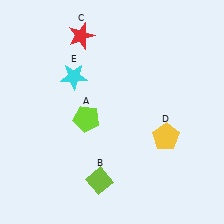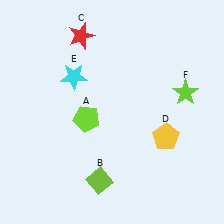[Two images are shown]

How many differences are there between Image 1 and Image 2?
There is 1 difference between the two images.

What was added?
A lime star (F) was added in Image 2.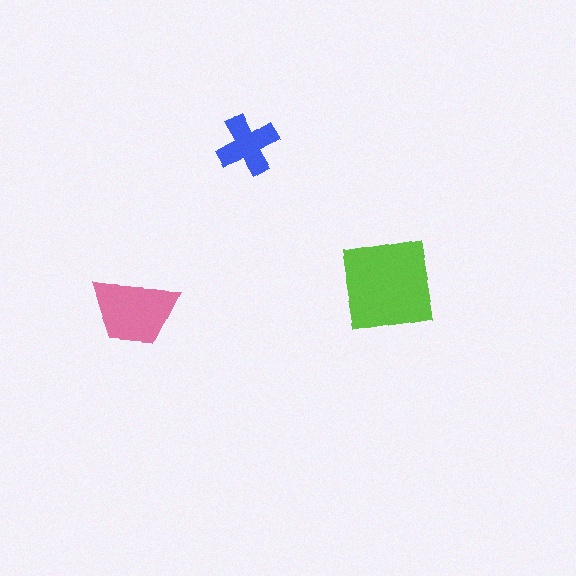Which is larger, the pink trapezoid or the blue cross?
The pink trapezoid.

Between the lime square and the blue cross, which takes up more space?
The lime square.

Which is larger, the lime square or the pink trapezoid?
The lime square.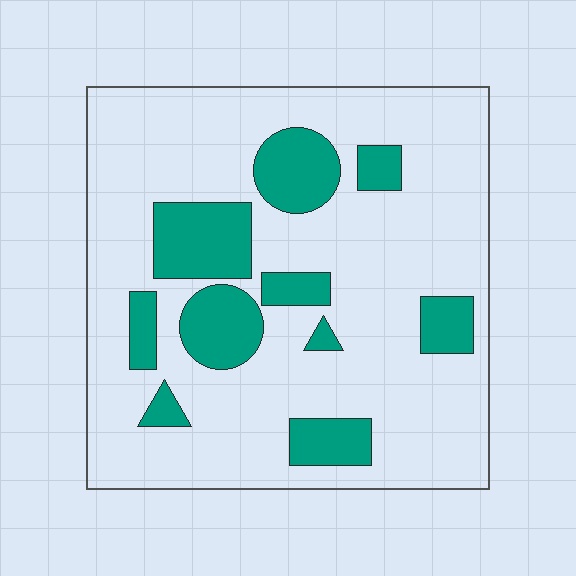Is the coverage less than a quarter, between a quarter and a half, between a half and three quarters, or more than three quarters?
Less than a quarter.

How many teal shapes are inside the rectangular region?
10.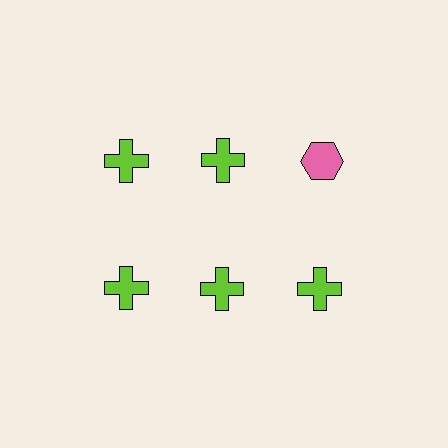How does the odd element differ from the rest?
It differs in both color (pink instead of lime) and shape (hexagon instead of cross).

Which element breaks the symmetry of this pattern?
The pink hexagon in the top row, center column breaks the symmetry. All other shapes are lime crosses.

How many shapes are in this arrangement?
There are 6 shapes arranged in a grid pattern.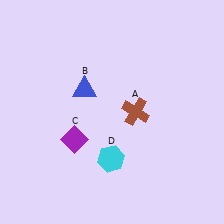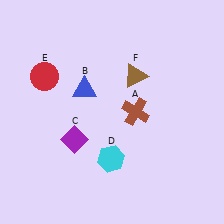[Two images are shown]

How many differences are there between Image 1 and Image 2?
There are 2 differences between the two images.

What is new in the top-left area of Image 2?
A red circle (E) was added in the top-left area of Image 2.